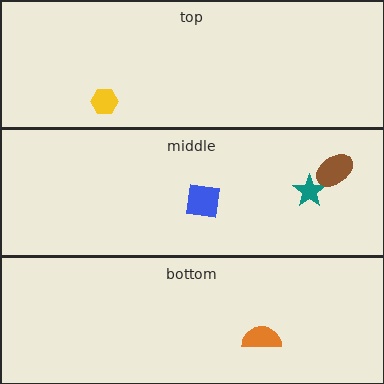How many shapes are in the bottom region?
1.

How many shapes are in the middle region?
3.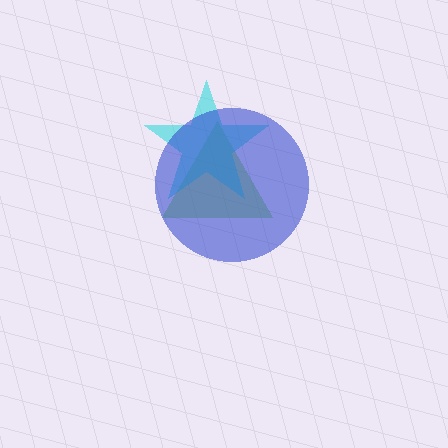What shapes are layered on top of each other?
The layered shapes are: a lime triangle, a cyan star, a blue circle.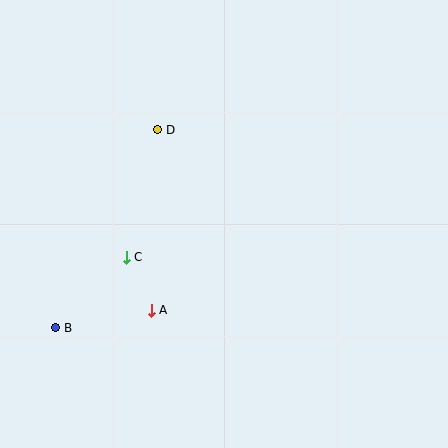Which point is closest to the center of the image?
Point C at (126, 257) is closest to the center.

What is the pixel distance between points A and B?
The distance between A and B is 97 pixels.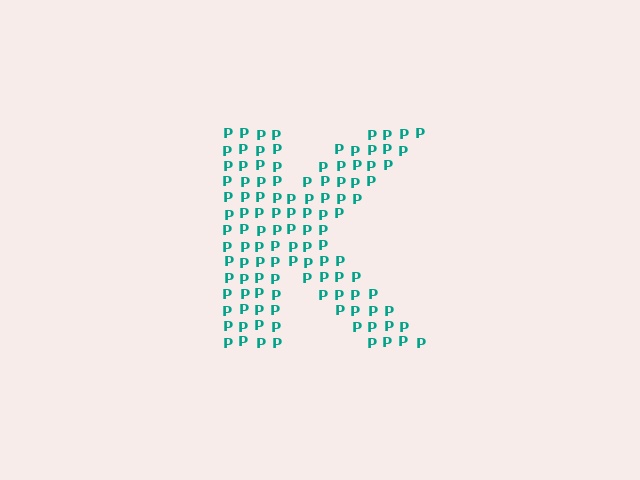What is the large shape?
The large shape is the letter K.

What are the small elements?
The small elements are letter P's.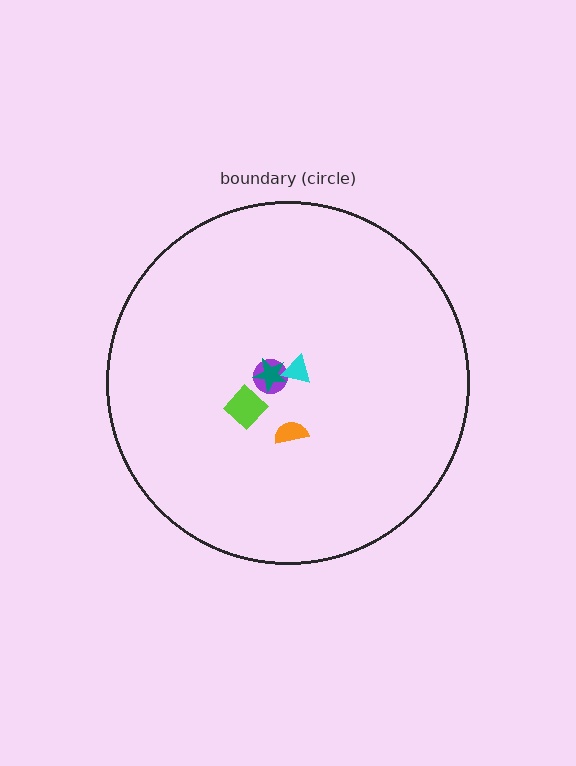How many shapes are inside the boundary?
5 inside, 0 outside.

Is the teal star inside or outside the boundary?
Inside.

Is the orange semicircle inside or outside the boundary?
Inside.